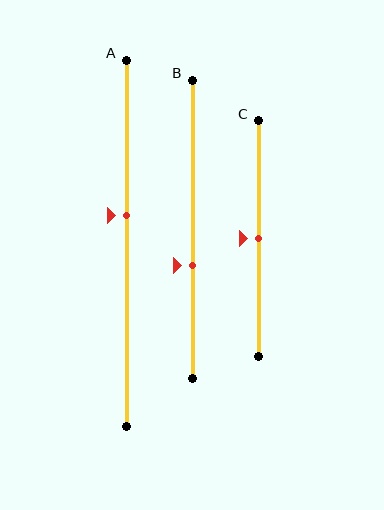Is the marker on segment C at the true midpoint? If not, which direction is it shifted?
Yes, the marker on segment C is at the true midpoint.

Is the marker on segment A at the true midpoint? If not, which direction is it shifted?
No, the marker on segment A is shifted upward by about 8% of the segment length.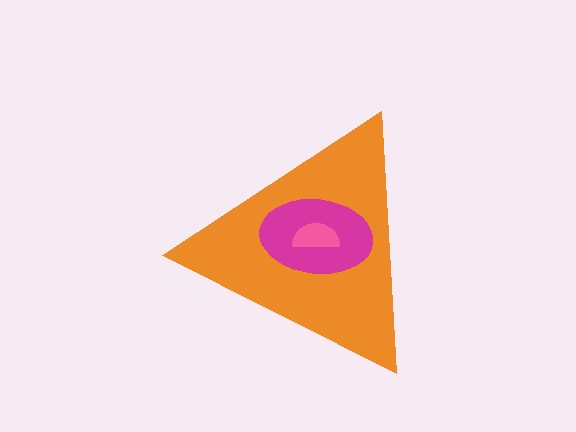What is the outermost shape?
The orange triangle.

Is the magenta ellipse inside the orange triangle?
Yes.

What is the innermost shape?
The pink semicircle.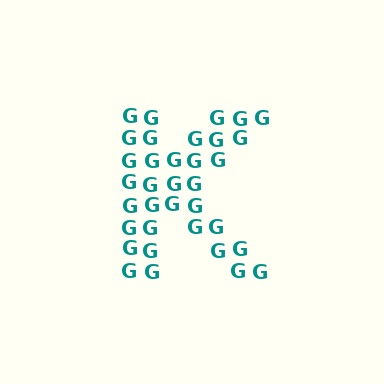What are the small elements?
The small elements are letter G's.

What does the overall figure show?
The overall figure shows the letter K.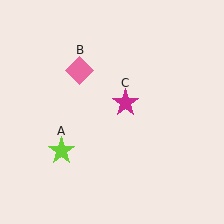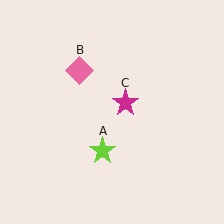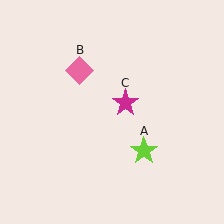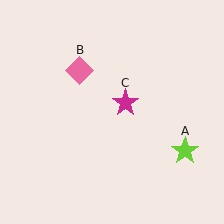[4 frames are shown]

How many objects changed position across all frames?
1 object changed position: lime star (object A).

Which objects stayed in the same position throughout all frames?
Pink diamond (object B) and magenta star (object C) remained stationary.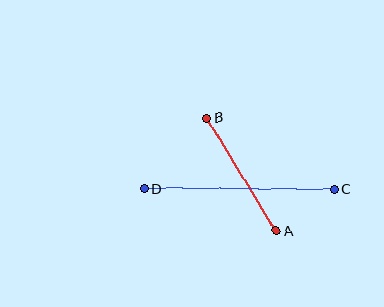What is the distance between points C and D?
The distance is approximately 190 pixels.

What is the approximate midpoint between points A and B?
The midpoint is at approximately (242, 174) pixels.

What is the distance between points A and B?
The distance is approximately 133 pixels.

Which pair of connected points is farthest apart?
Points C and D are farthest apart.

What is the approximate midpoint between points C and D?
The midpoint is at approximately (239, 189) pixels.